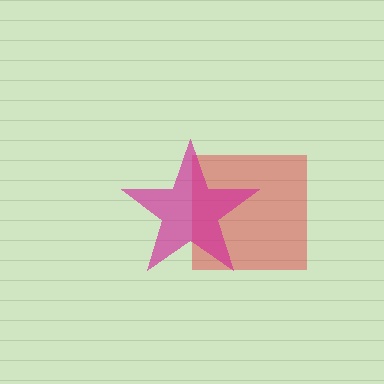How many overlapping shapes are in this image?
There are 2 overlapping shapes in the image.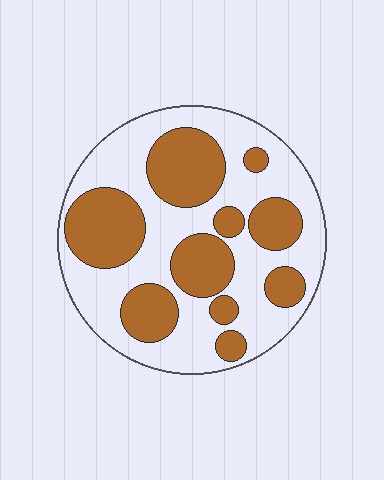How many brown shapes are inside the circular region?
10.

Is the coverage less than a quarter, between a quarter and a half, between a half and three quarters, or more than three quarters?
Between a quarter and a half.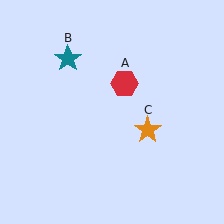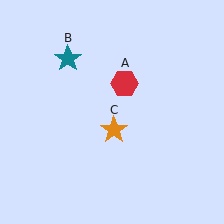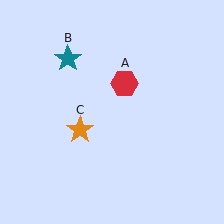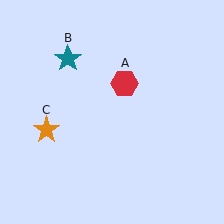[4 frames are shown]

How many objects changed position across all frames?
1 object changed position: orange star (object C).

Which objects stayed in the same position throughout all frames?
Red hexagon (object A) and teal star (object B) remained stationary.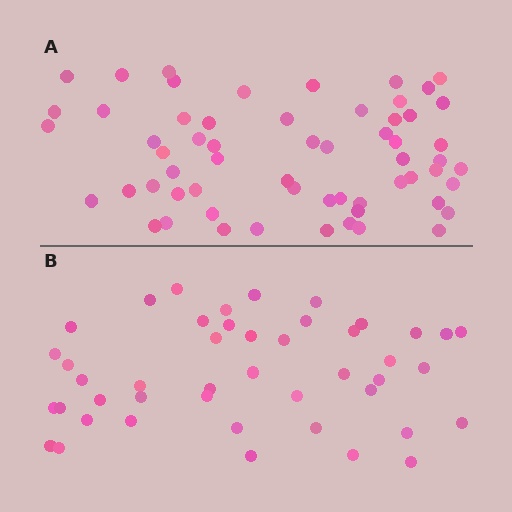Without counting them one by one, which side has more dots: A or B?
Region A (the top region) has more dots.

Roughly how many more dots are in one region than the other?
Region A has approximately 15 more dots than region B.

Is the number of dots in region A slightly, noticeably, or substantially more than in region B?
Region A has noticeably more, but not dramatically so. The ratio is roughly 1.3 to 1.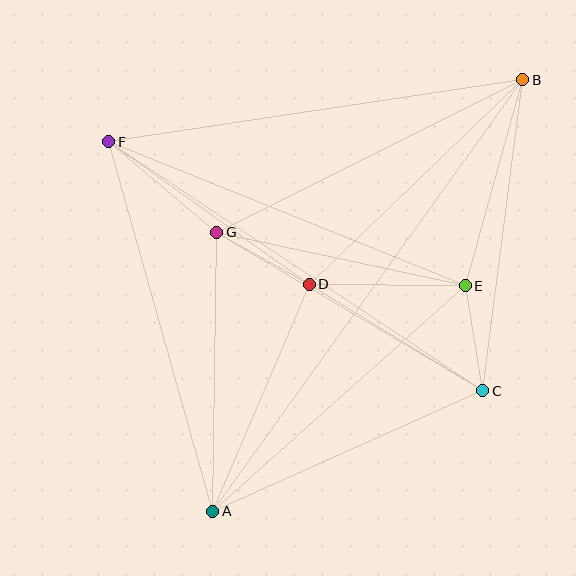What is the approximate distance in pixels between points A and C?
The distance between A and C is approximately 296 pixels.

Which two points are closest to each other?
Points D and G are closest to each other.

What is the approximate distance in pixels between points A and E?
The distance between A and E is approximately 339 pixels.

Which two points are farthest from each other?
Points A and B are farthest from each other.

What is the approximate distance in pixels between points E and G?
The distance between E and G is approximately 254 pixels.